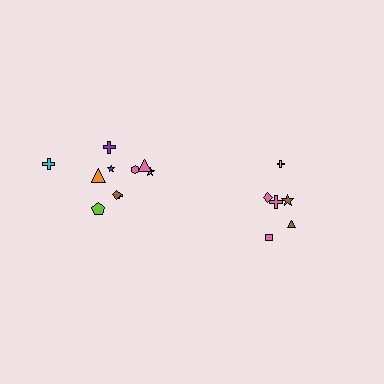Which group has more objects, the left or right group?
The left group.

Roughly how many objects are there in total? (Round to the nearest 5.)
Roughly 15 objects in total.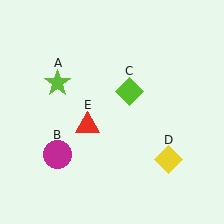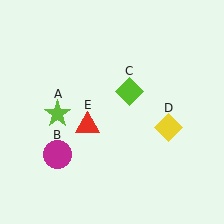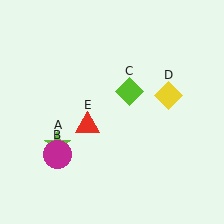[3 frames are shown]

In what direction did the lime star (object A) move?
The lime star (object A) moved down.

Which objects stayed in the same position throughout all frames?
Magenta circle (object B) and lime diamond (object C) and red triangle (object E) remained stationary.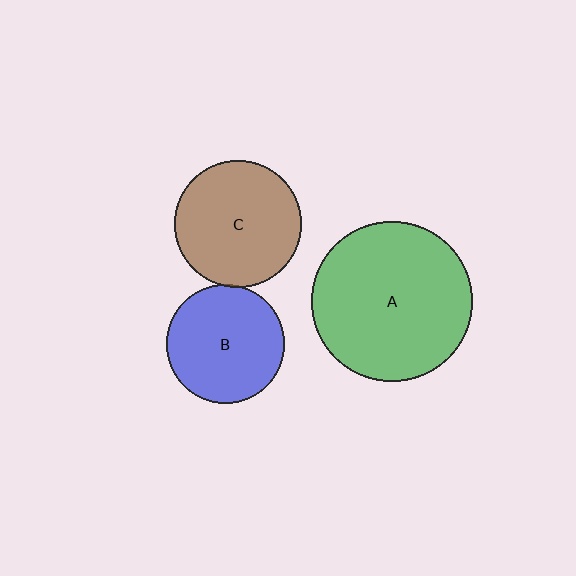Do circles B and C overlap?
Yes.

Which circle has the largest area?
Circle A (green).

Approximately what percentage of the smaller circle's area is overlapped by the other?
Approximately 5%.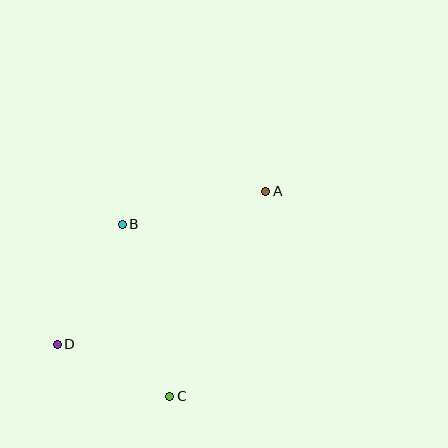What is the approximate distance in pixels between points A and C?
The distance between A and C is approximately 226 pixels.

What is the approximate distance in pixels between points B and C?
The distance between B and C is approximately 178 pixels.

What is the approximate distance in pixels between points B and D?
The distance between B and D is approximately 137 pixels.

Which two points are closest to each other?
Points C and D are closest to each other.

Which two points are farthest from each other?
Points A and D are farthest from each other.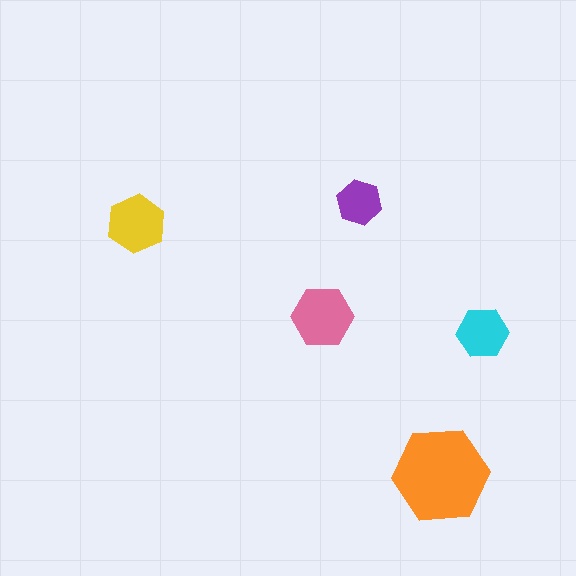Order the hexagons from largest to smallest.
the orange one, the pink one, the yellow one, the cyan one, the purple one.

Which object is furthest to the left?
The yellow hexagon is leftmost.